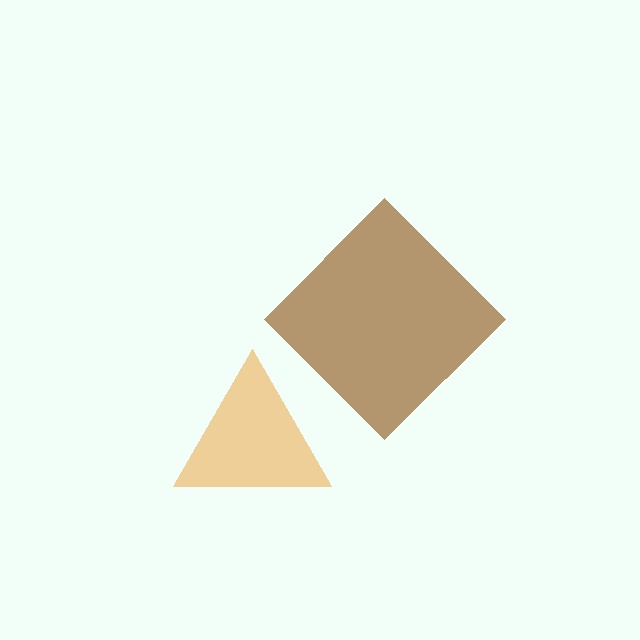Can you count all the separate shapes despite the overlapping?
Yes, there are 2 separate shapes.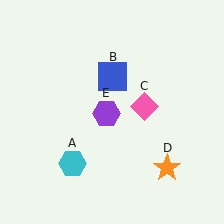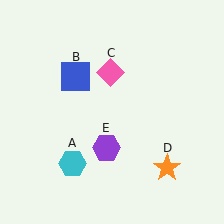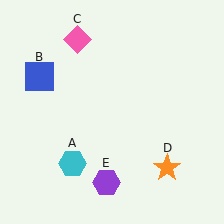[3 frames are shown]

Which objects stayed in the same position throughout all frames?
Cyan hexagon (object A) and orange star (object D) remained stationary.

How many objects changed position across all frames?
3 objects changed position: blue square (object B), pink diamond (object C), purple hexagon (object E).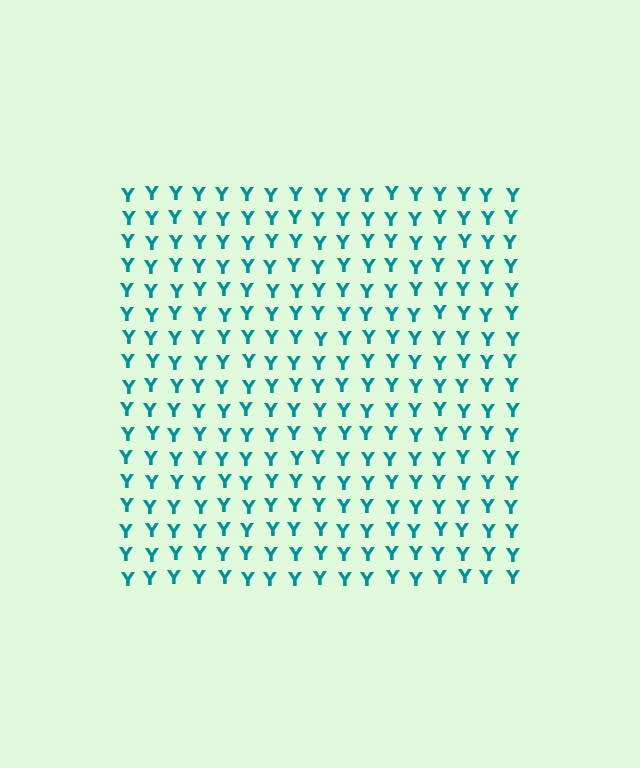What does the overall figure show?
The overall figure shows a square.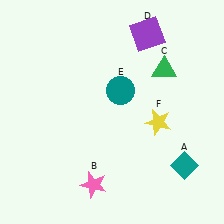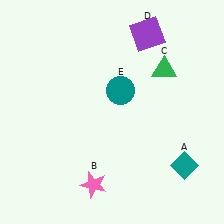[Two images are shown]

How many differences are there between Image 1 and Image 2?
There is 1 difference between the two images.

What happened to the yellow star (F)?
The yellow star (F) was removed in Image 2. It was in the bottom-right area of Image 1.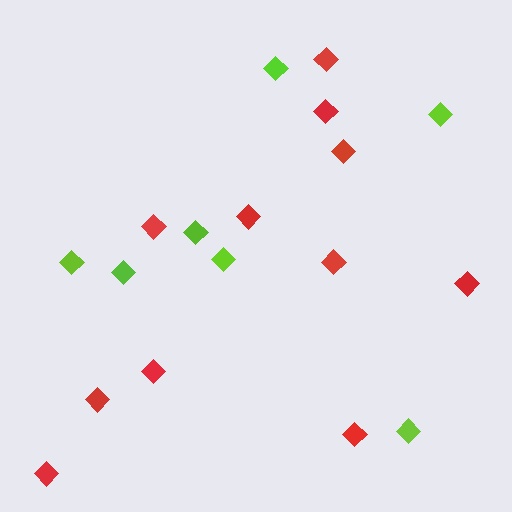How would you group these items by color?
There are 2 groups: one group of red diamonds (11) and one group of lime diamonds (7).